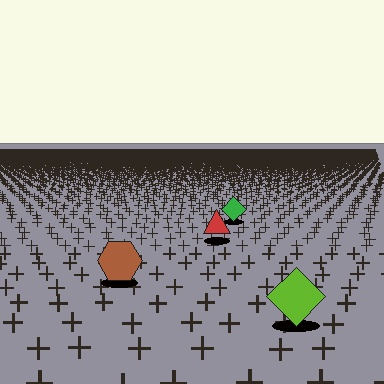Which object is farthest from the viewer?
The green diamond is farthest from the viewer. It appears smaller and the ground texture around it is denser.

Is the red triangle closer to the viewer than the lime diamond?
No. The lime diamond is closer — you can tell from the texture gradient: the ground texture is coarser near it.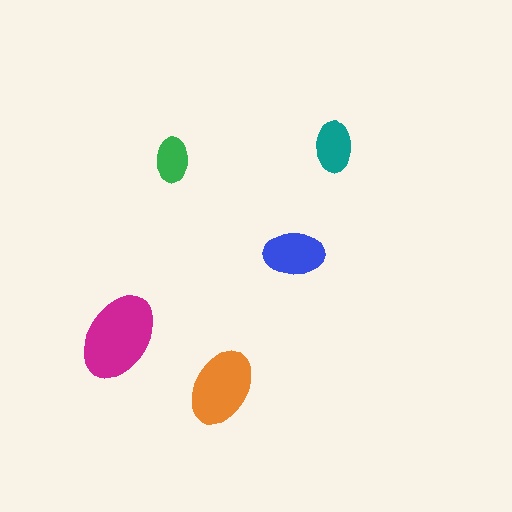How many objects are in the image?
There are 5 objects in the image.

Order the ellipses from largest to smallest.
the magenta one, the orange one, the blue one, the teal one, the green one.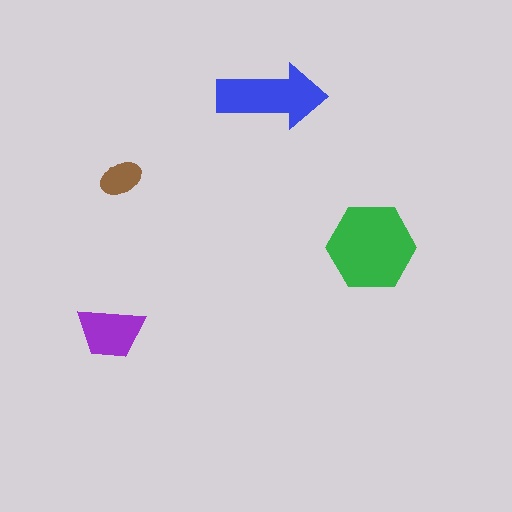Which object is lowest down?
The purple trapezoid is bottommost.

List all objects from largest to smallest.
The green hexagon, the blue arrow, the purple trapezoid, the brown ellipse.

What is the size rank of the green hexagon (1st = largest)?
1st.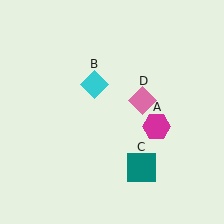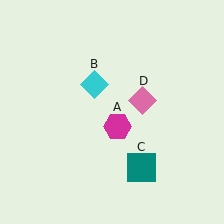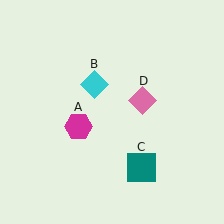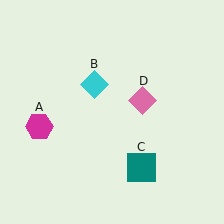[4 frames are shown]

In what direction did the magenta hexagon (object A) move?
The magenta hexagon (object A) moved left.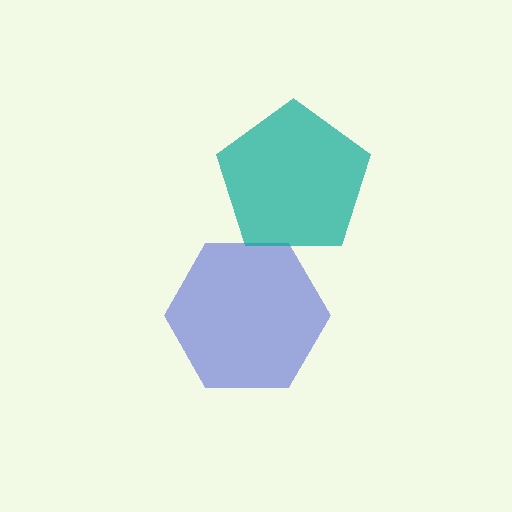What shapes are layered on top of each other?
The layered shapes are: a blue hexagon, a teal pentagon.